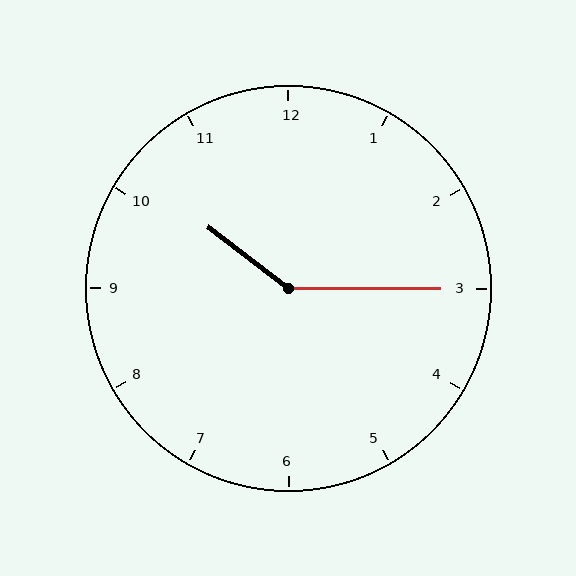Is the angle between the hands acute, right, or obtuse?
It is obtuse.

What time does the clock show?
10:15.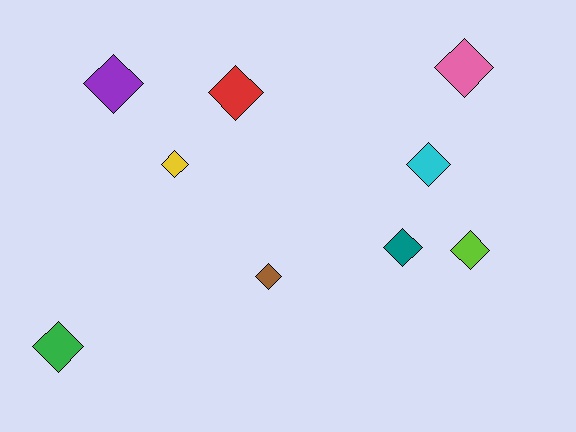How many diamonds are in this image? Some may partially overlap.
There are 9 diamonds.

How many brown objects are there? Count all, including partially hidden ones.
There is 1 brown object.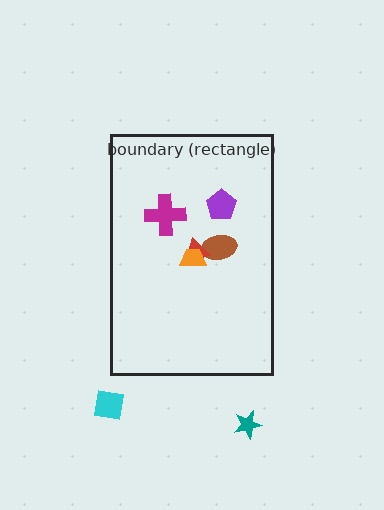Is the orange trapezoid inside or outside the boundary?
Inside.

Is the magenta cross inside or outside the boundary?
Inside.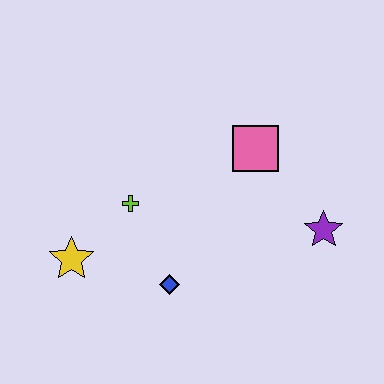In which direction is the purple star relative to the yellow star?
The purple star is to the right of the yellow star.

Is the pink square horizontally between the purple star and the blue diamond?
Yes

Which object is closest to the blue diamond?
The lime cross is closest to the blue diamond.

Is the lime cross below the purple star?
No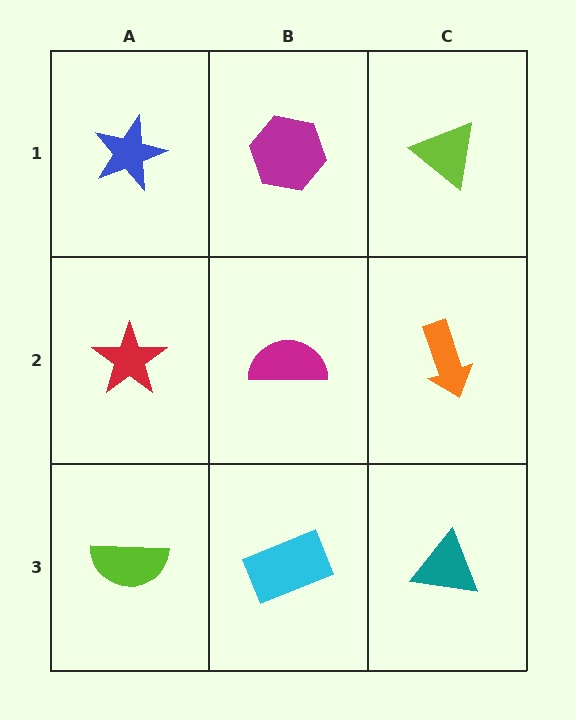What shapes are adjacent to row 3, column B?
A magenta semicircle (row 2, column B), a lime semicircle (row 3, column A), a teal triangle (row 3, column C).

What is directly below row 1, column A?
A red star.